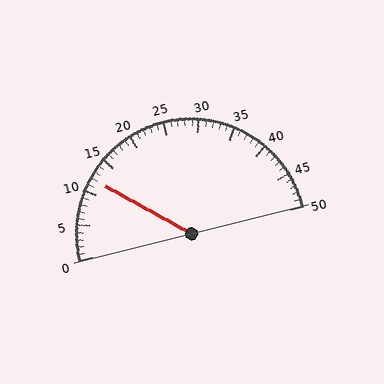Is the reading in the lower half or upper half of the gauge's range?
The reading is in the lower half of the range (0 to 50).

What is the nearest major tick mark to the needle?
The nearest major tick mark is 10.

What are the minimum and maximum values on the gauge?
The gauge ranges from 0 to 50.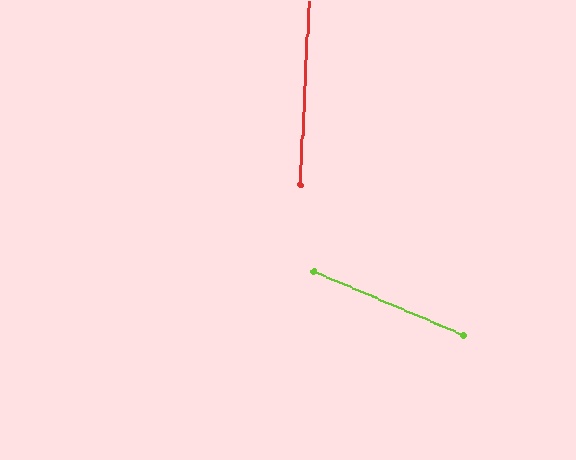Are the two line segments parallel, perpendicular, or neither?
Neither parallel nor perpendicular — they differ by about 69°.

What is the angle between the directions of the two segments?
Approximately 69 degrees.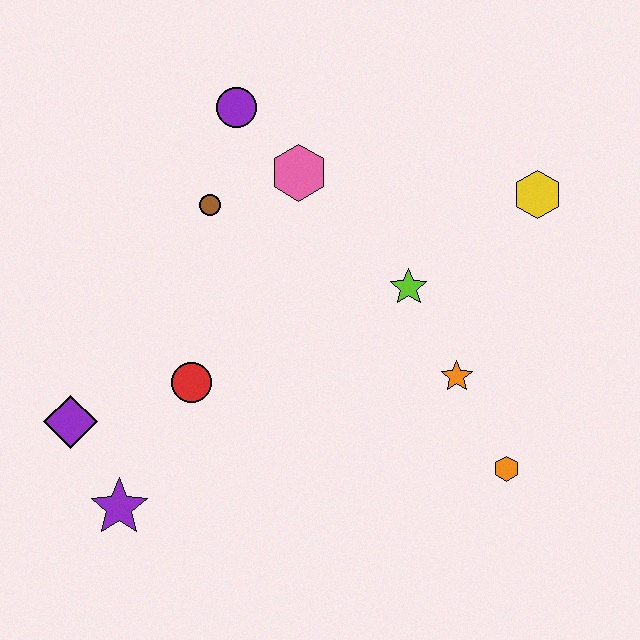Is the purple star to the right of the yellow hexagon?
No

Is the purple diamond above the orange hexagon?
Yes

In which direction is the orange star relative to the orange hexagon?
The orange star is above the orange hexagon.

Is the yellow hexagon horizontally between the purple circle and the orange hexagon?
No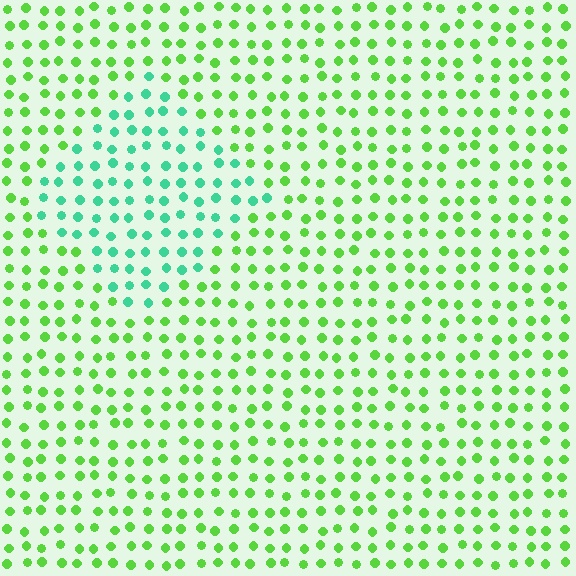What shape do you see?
I see a diamond.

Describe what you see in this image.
The image is filled with small lime elements in a uniform arrangement. A diamond-shaped region is visible where the elements are tinted to a slightly different hue, forming a subtle color boundary.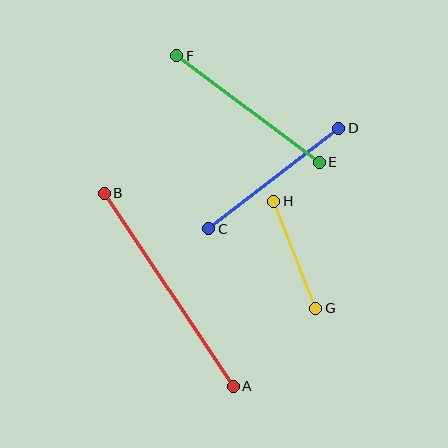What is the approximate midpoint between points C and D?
The midpoint is at approximately (274, 178) pixels.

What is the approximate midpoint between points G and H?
The midpoint is at approximately (295, 255) pixels.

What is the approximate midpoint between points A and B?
The midpoint is at approximately (169, 290) pixels.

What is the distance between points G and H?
The distance is approximately 115 pixels.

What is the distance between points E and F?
The distance is approximately 178 pixels.